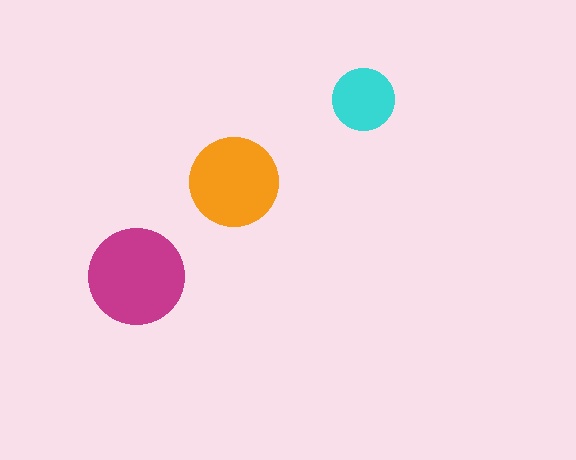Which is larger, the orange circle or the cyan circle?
The orange one.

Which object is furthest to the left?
The magenta circle is leftmost.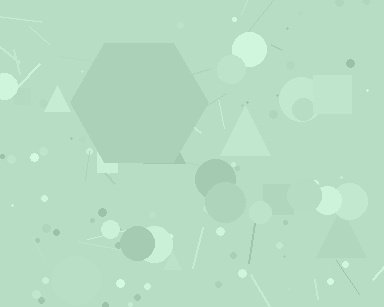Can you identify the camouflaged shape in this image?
The camouflaged shape is a hexagon.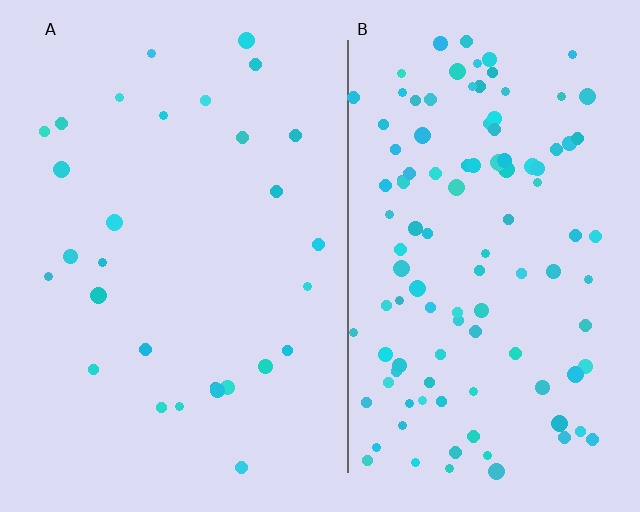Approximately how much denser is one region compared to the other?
Approximately 3.8× — region B over region A.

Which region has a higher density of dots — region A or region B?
B (the right).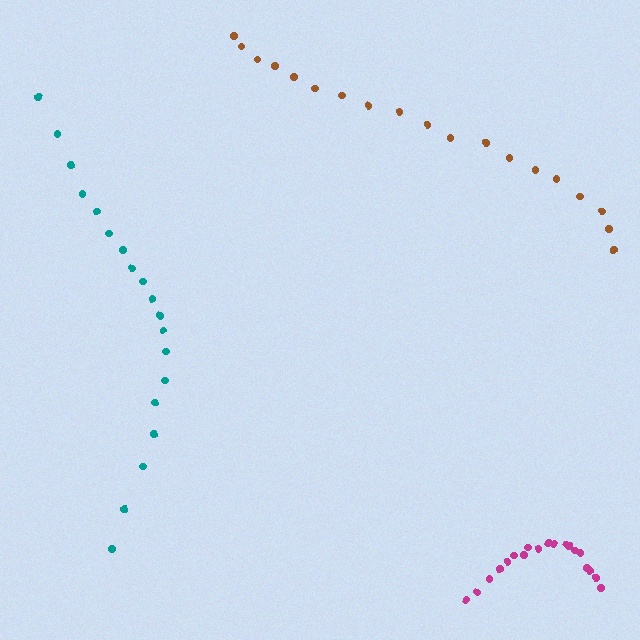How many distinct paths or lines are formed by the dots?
There are 3 distinct paths.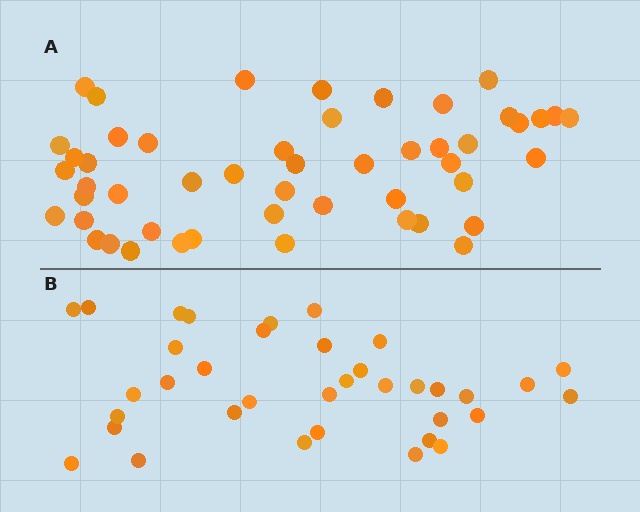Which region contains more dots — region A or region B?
Region A (the top region) has more dots.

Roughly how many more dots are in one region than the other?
Region A has approximately 15 more dots than region B.